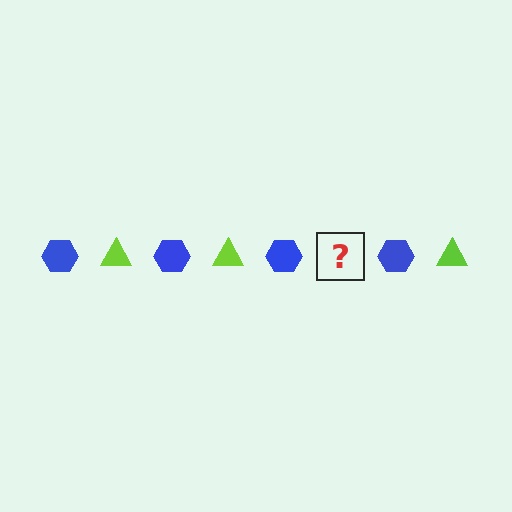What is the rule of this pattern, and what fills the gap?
The rule is that the pattern alternates between blue hexagon and lime triangle. The gap should be filled with a lime triangle.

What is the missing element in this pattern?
The missing element is a lime triangle.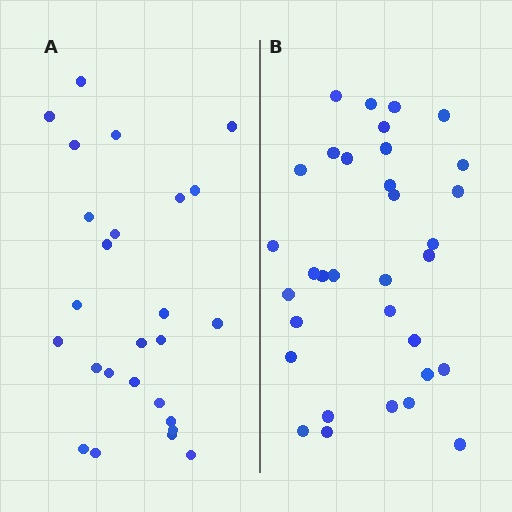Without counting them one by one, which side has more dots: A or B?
Region B (the right region) has more dots.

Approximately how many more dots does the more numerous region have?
Region B has roughly 8 or so more dots than region A.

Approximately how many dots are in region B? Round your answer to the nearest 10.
About 30 dots. (The exact count is 33, which rounds to 30.)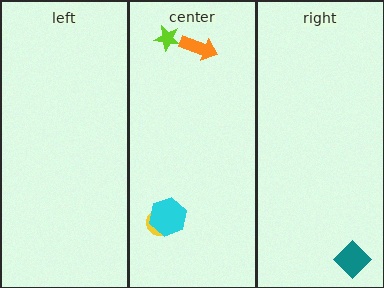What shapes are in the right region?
The teal diamond.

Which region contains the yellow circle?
The center region.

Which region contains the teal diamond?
The right region.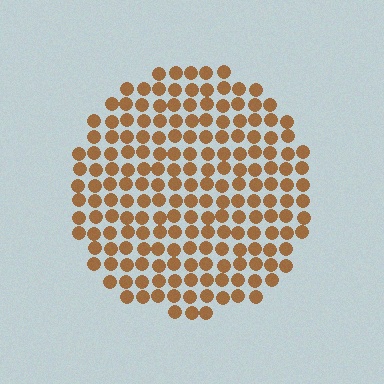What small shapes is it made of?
It is made of small circles.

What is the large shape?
The large shape is a circle.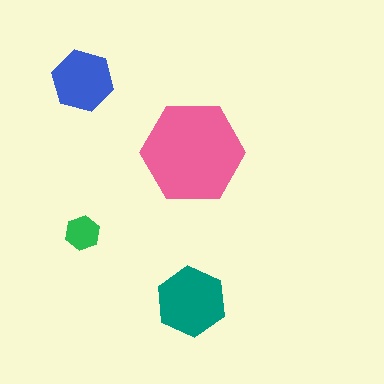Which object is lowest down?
The teal hexagon is bottommost.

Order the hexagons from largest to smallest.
the pink one, the teal one, the blue one, the green one.